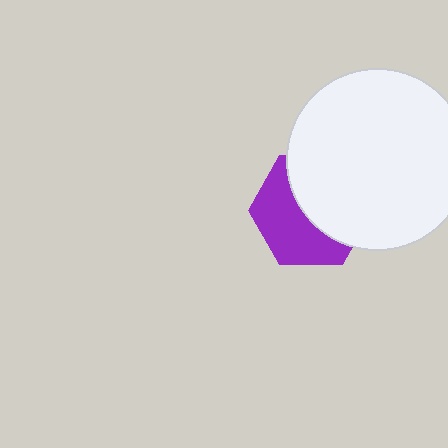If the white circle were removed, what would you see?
You would see the complete purple hexagon.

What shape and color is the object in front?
The object in front is a white circle.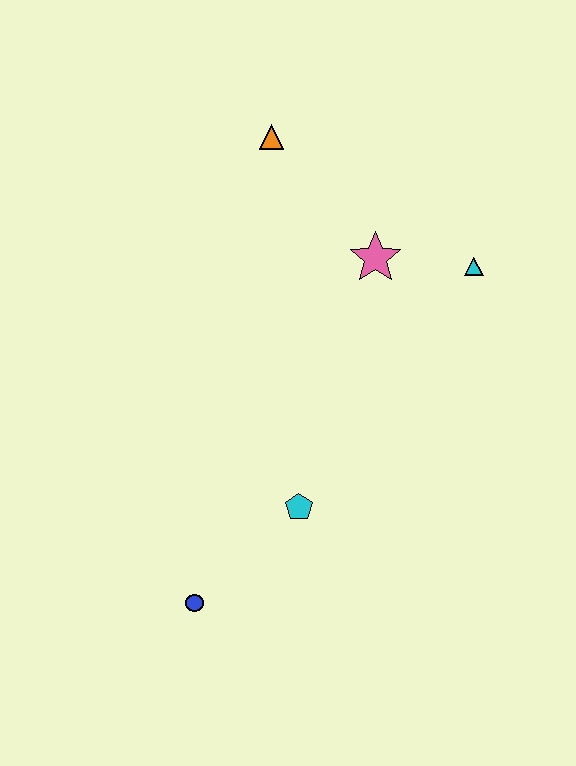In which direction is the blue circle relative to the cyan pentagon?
The blue circle is to the left of the cyan pentagon.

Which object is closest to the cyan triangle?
The pink star is closest to the cyan triangle.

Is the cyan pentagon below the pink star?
Yes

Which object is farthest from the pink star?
The blue circle is farthest from the pink star.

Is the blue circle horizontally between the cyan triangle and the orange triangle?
No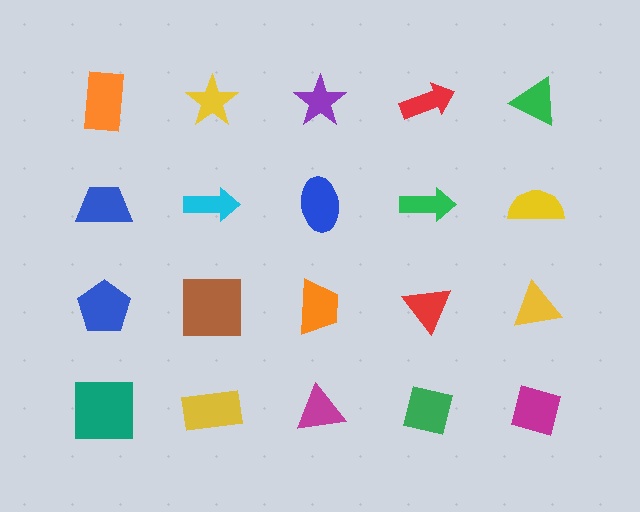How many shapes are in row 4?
5 shapes.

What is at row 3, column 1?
A blue pentagon.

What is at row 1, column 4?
A red arrow.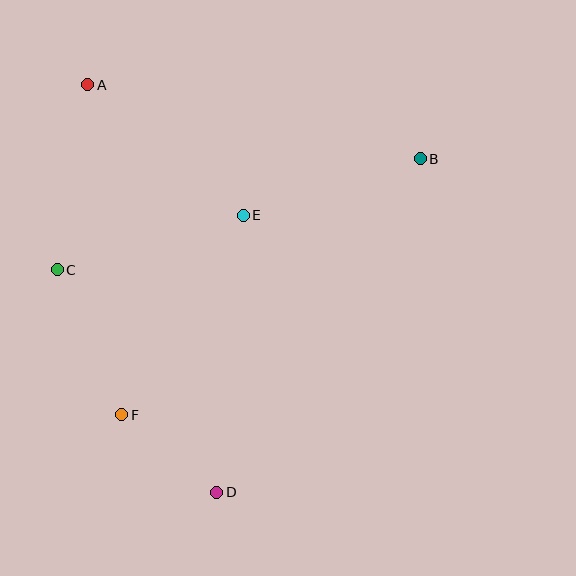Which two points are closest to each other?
Points D and F are closest to each other.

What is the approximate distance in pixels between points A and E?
The distance between A and E is approximately 203 pixels.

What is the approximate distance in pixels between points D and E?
The distance between D and E is approximately 278 pixels.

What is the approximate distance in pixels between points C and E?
The distance between C and E is approximately 194 pixels.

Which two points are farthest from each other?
Points A and D are farthest from each other.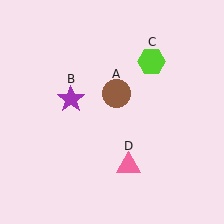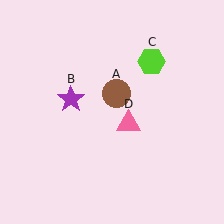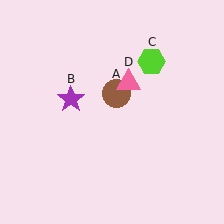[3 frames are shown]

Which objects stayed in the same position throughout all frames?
Brown circle (object A) and purple star (object B) and lime hexagon (object C) remained stationary.